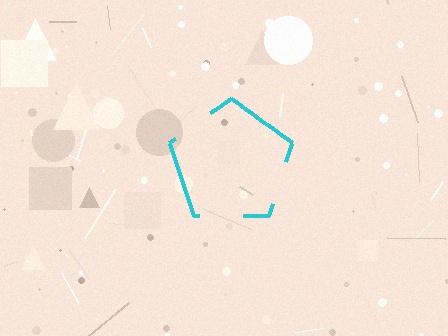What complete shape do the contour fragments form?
The contour fragments form a pentagon.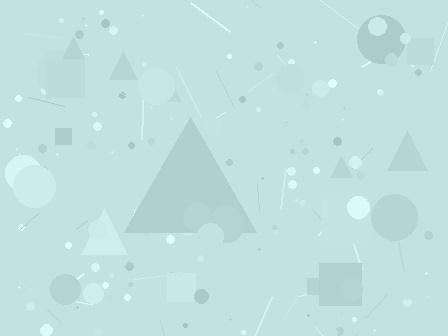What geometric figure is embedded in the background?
A triangle is embedded in the background.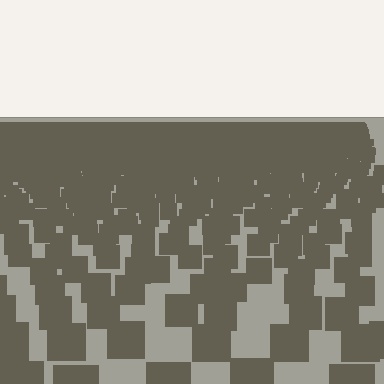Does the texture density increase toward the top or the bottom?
Density increases toward the top.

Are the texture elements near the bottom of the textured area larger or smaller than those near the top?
Larger. Near the bottom, elements are closer to the viewer and appear at a bigger on-screen size.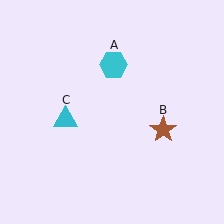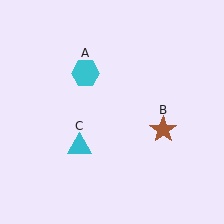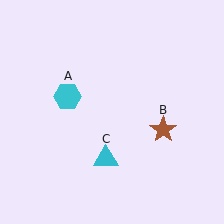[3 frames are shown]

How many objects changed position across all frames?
2 objects changed position: cyan hexagon (object A), cyan triangle (object C).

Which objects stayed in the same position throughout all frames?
Brown star (object B) remained stationary.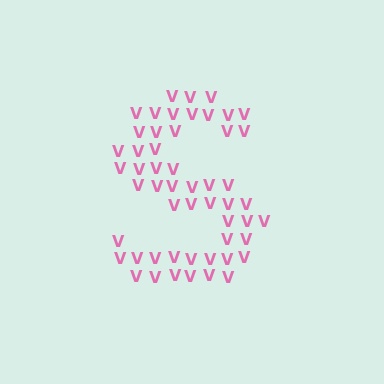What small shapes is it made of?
It is made of small letter V's.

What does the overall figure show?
The overall figure shows the letter S.